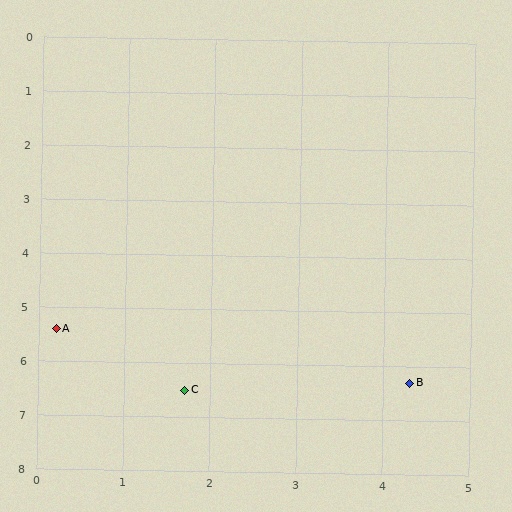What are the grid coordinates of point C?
Point C is at approximately (1.7, 6.5).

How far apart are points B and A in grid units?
Points B and A are about 4.2 grid units apart.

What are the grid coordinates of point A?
Point A is at approximately (0.2, 5.4).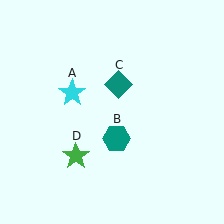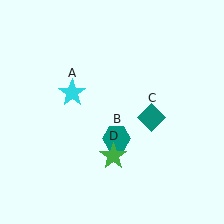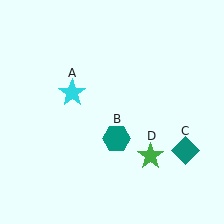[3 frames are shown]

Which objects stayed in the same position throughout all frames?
Cyan star (object A) and teal hexagon (object B) remained stationary.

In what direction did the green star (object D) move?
The green star (object D) moved right.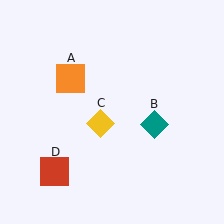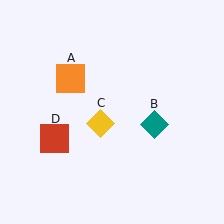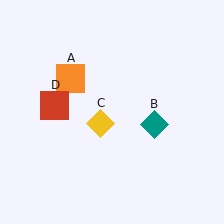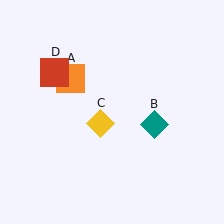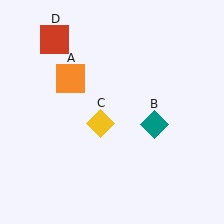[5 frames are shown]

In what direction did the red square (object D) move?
The red square (object D) moved up.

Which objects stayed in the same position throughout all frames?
Orange square (object A) and teal diamond (object B) and yellow diamond (object C) remained stationary.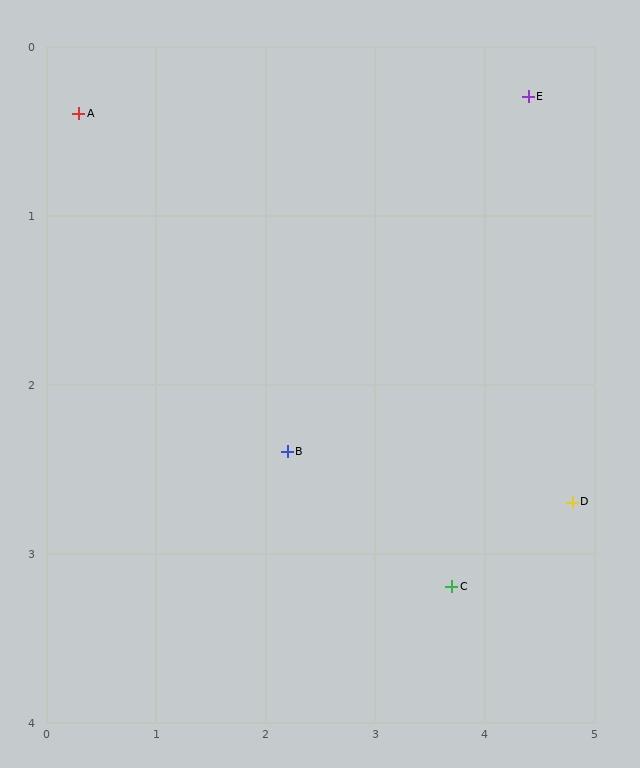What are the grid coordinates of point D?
Point D is at approximately (4.8, 2.7).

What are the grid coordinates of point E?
Point E is at approximately (4.4, 0.3).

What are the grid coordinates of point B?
Point B is at approximately (2.2, 2.4).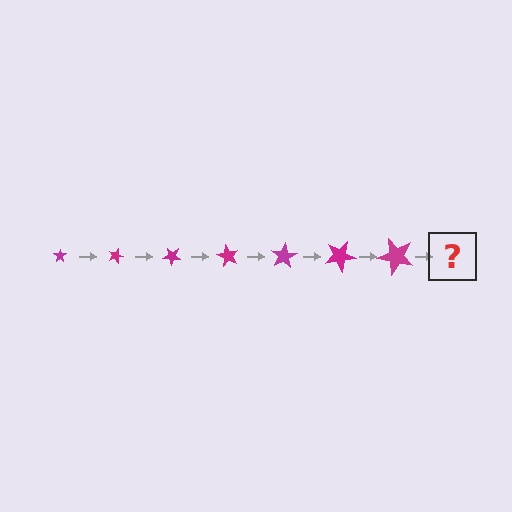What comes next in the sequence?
The next element should be a star, larger than the previous one and rotated 140 degrees from the start.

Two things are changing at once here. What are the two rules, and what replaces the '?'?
The two rules are that the star grows larger each step and it rotates 20 degrees each step. The '?' should be a star, larger than the previous one and rotated 140 degrees from the start.